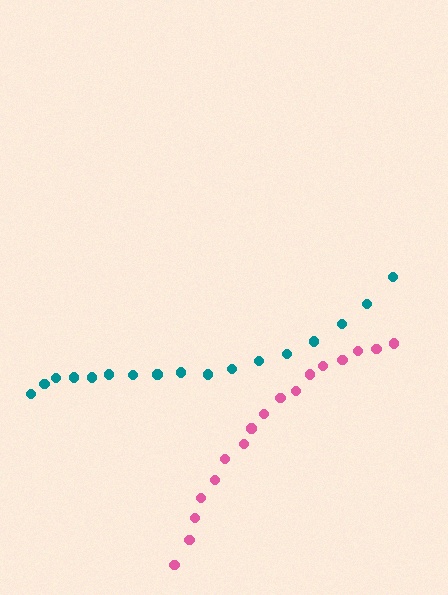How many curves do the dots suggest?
There are 2 distinct paths.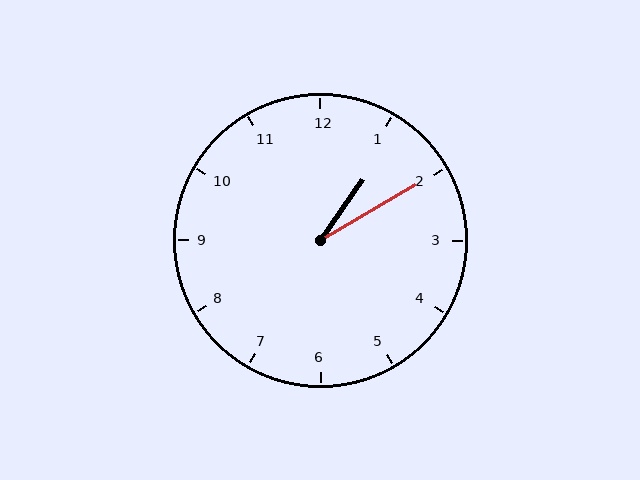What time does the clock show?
1:10.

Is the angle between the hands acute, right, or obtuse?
It is acute.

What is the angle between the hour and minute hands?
Approximately 25 degrees.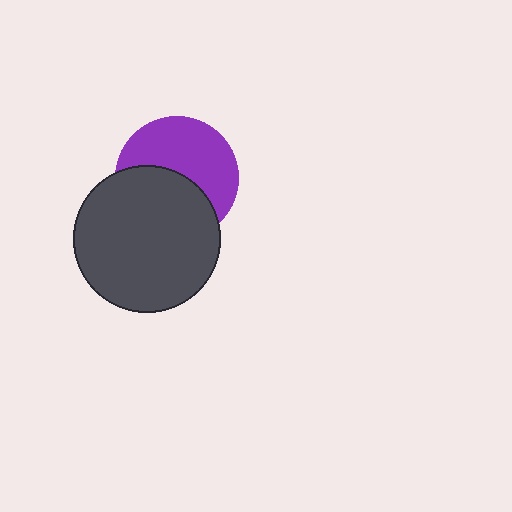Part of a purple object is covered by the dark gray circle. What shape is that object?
It is a circle.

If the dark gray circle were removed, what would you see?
You would see the complete purple circle.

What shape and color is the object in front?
The object in front is a dark gray circle.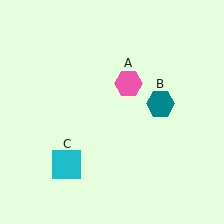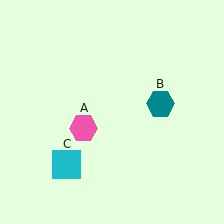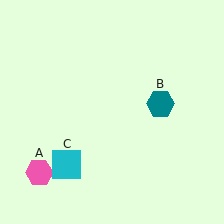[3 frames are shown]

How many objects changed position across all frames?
1 object changed position: pink hexagon (object A).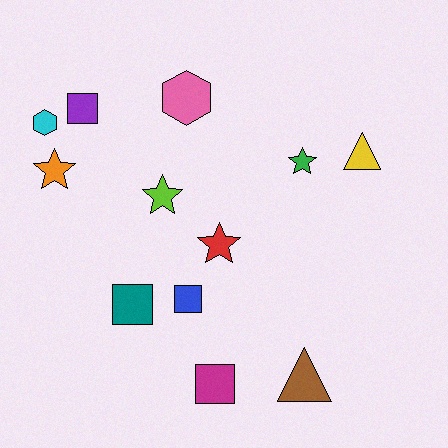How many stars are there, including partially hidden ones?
There are 4 stars.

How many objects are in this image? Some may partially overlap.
There are 12 objects.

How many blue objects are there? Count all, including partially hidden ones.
There is 1 blue object.